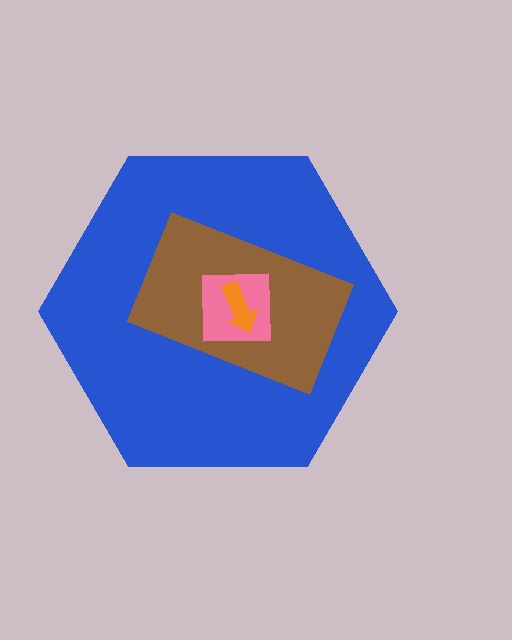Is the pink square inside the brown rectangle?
Yes.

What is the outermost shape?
The blue hexagon.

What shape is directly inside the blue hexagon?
The brown rectangle.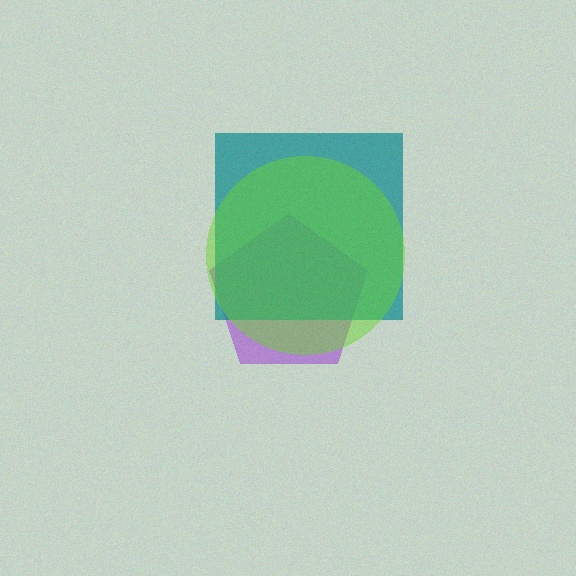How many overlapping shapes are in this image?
There are 3 overlapping shapes in the image.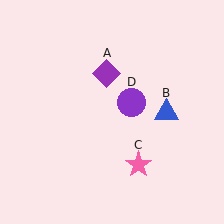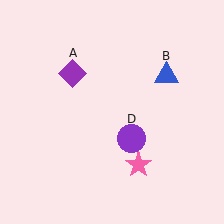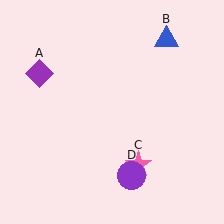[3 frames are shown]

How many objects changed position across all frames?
3 objects changed position: purple diamond (object A), blue triangle (object B), purple circle (object D).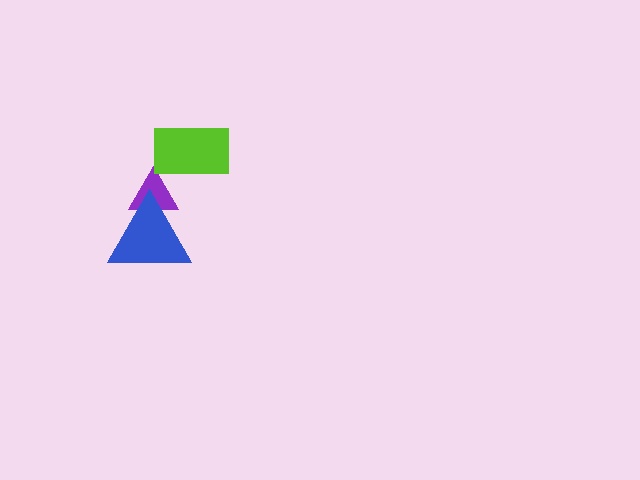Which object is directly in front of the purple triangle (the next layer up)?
The blue triangle is directly in front of the purple triangle.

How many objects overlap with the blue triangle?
1 object overlaps with the blue triangle.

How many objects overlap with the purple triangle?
2 objects overlap with the purple triangle.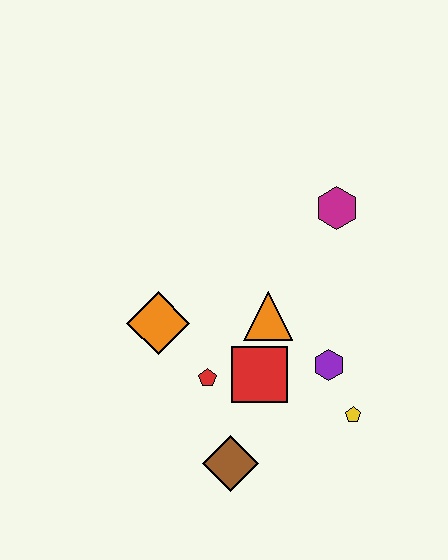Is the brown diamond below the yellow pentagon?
Yes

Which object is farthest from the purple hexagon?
The orange diamond is farthest from the purple hexagon.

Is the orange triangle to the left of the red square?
No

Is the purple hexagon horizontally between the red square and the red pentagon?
No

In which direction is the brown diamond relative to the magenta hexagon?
The brown diamond is below the magenta hexagon.